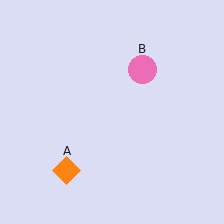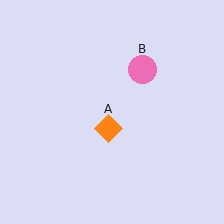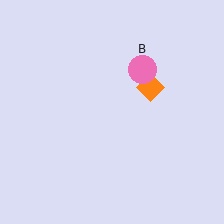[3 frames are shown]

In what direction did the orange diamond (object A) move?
The orange diamond (object A) moved up and to the right.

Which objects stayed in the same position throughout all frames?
Pink circle (object B) remained stationary.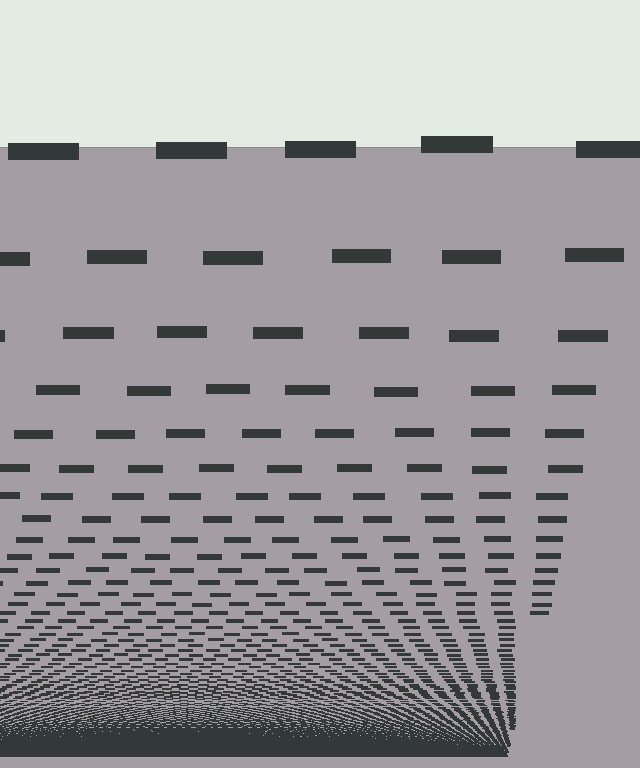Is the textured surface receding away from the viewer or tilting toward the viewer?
The surface appears to tilt toward the viewer. Texture elements get larger and sparser toward the top.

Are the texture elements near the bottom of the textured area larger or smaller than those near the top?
Smaller. The gradient is inverted — elements near the bottom are smaller and denser.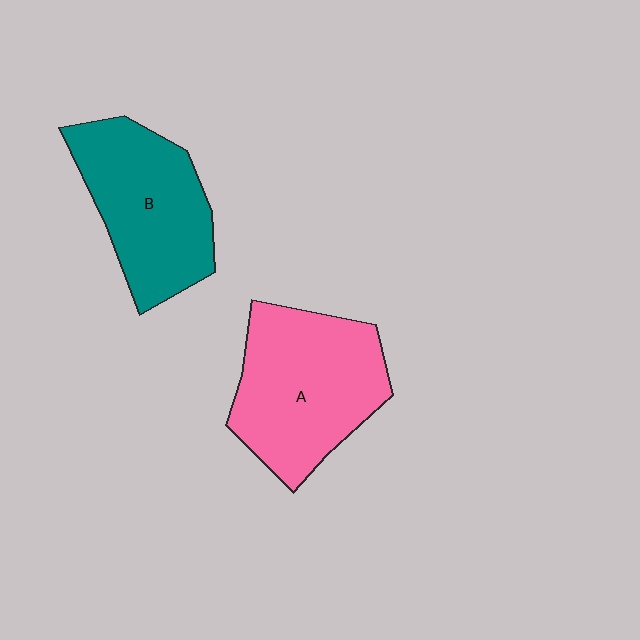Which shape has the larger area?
Shape A (pink).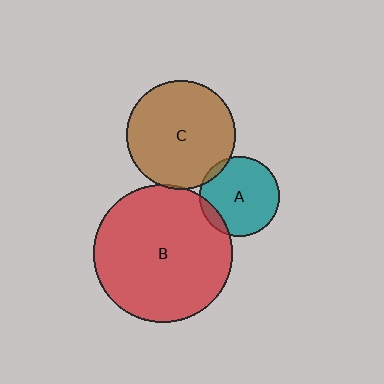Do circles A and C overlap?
Yes.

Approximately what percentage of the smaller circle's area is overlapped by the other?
Approximately 5%.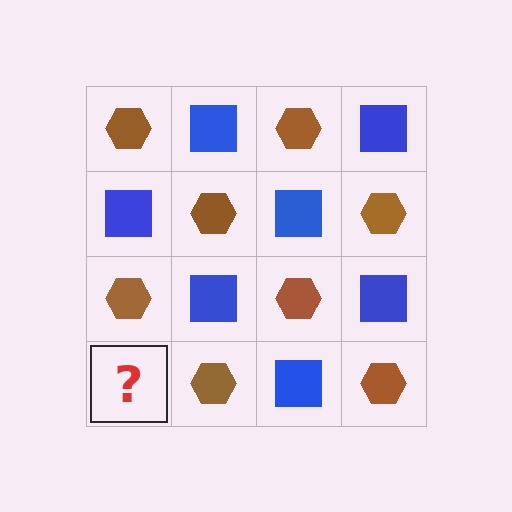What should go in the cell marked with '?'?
The missing cell should contain a blue square.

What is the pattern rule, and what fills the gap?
The rule is that it alternates brown hexagon and blue square in a checkerboard pattern. The gap should be filled with a blue square.